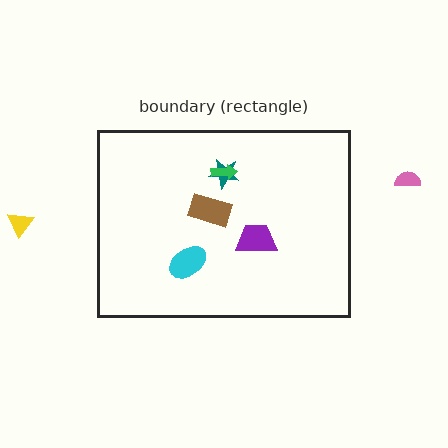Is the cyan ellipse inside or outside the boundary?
Inside.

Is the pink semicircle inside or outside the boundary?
Outside.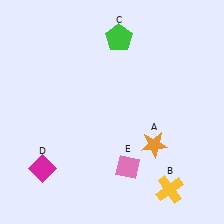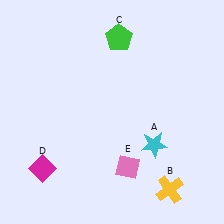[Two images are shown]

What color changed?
The star (A) changed from orange in Image 1 to cyan in Image 2.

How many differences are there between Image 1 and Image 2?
There is 1 difference between the two images.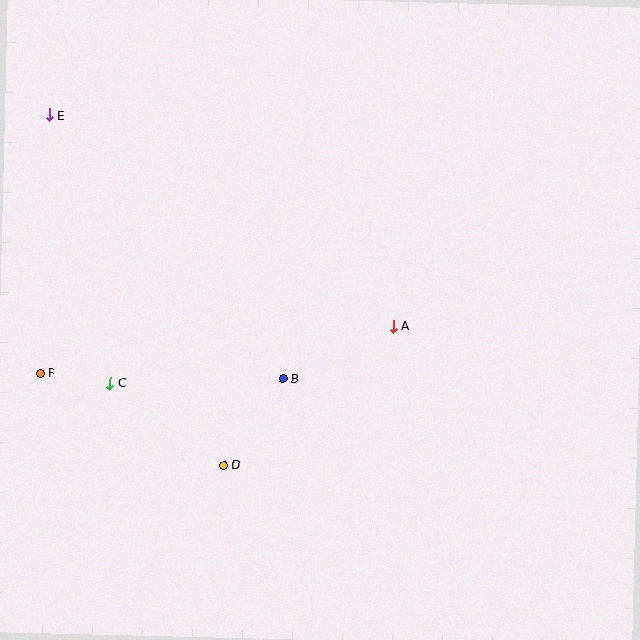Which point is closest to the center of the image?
Point B at (283, 379) is closest to the center.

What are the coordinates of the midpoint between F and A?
The midpoint between F and A is at (216, 350).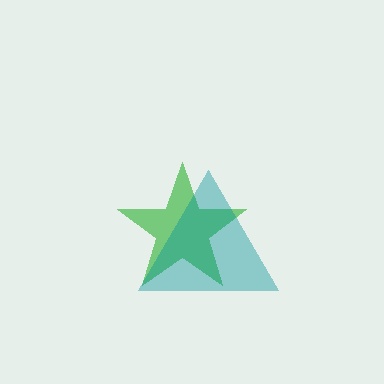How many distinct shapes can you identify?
There are 2 distinct shapes: a green star, a teal triangle.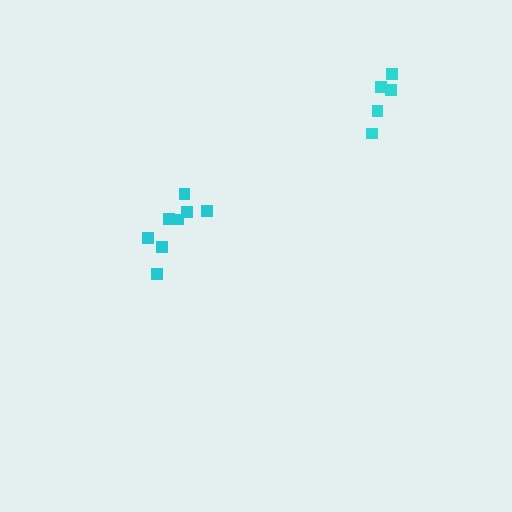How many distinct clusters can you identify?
There are 2 distinct clusters.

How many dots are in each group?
Group 1: 8 dots, Group 2: 5 dots (13 total).